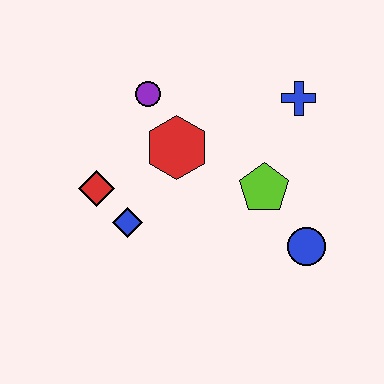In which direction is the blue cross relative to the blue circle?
The blue cross is above the blue circle.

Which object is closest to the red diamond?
The blue diamond is closest to the red diamond.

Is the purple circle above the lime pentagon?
Yes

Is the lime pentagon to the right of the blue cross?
No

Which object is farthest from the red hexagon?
The blue circle is farthest from the red hexagon.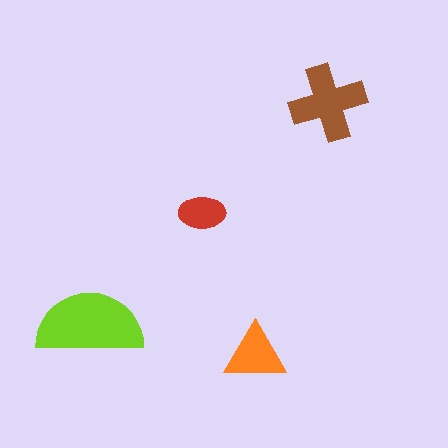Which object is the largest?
The lime semicircle.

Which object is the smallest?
The red ellipse.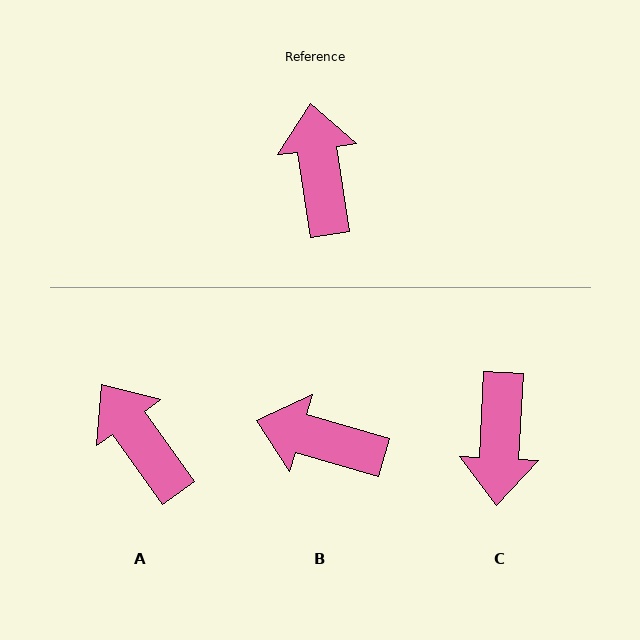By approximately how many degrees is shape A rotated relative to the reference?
Approximately 27 degrees counter-clockwise.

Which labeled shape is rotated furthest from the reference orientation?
C, about 169 degrees away.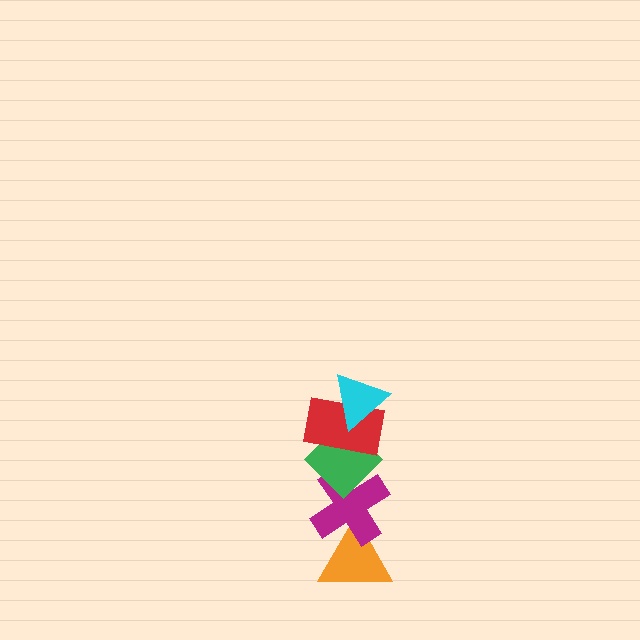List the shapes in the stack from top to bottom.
From top to bottom: the cyan triangle, the red rectangle, the green diamond, the magenta cross, the orange triangle.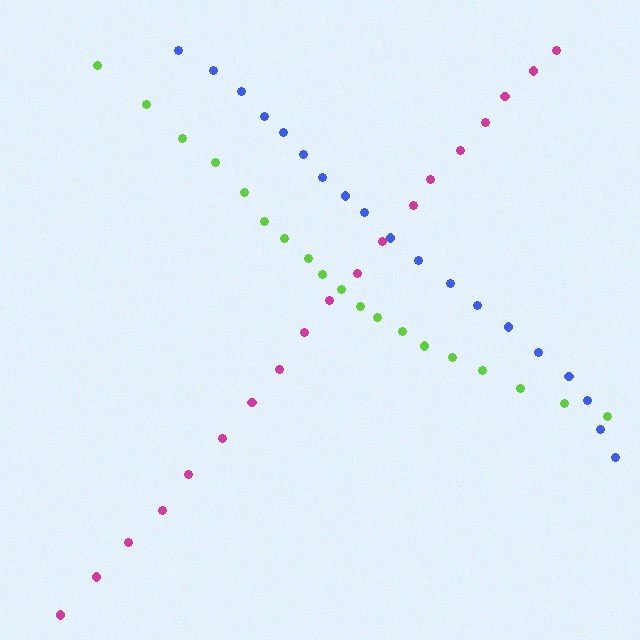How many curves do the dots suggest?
There are 3 distinct paths.